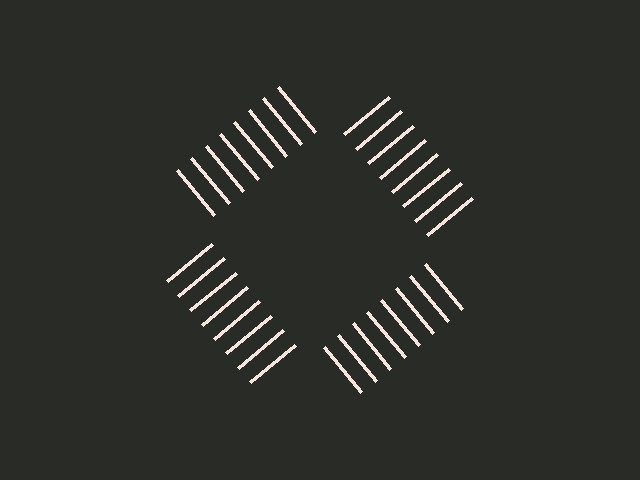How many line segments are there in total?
32 — 8 along each of the 4 edges.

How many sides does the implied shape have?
4 sides — the line-ends trace a square.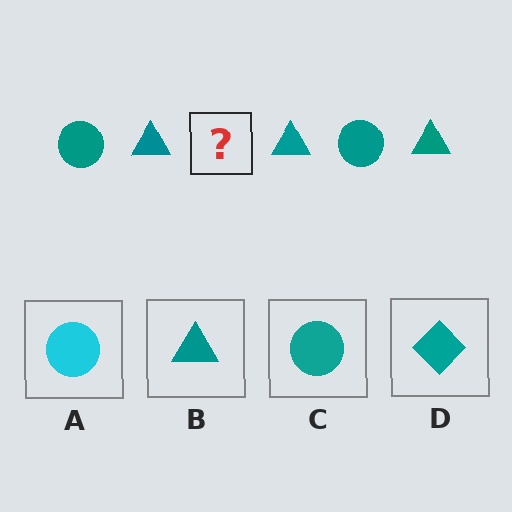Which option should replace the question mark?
Option C.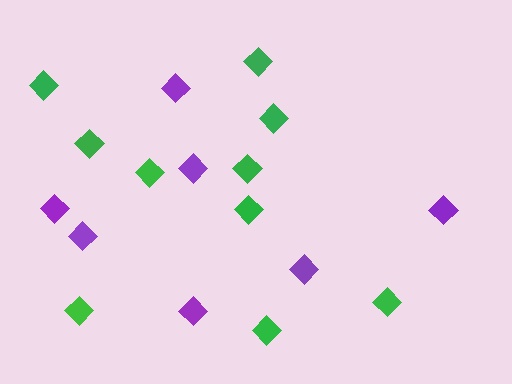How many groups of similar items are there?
There are 2 groups: one group of purple diamonds (7) and one group of green diamonds (10).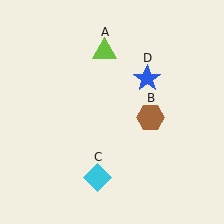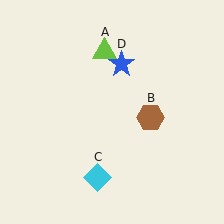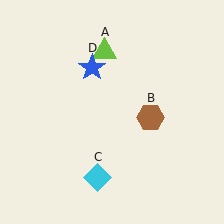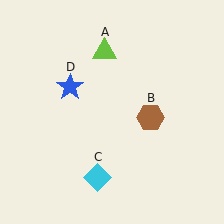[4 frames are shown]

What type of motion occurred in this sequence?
The blue star (object D) rotated counterclockwise around the center of the scene.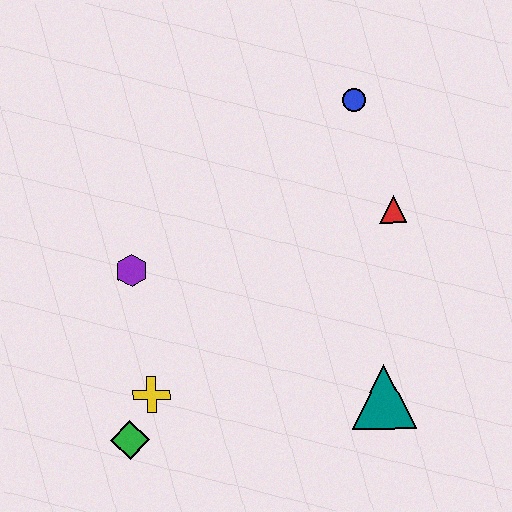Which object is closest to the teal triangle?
The red triangle is closest to the teal triangle.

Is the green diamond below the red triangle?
Yes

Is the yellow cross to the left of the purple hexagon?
No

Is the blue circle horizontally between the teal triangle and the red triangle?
No